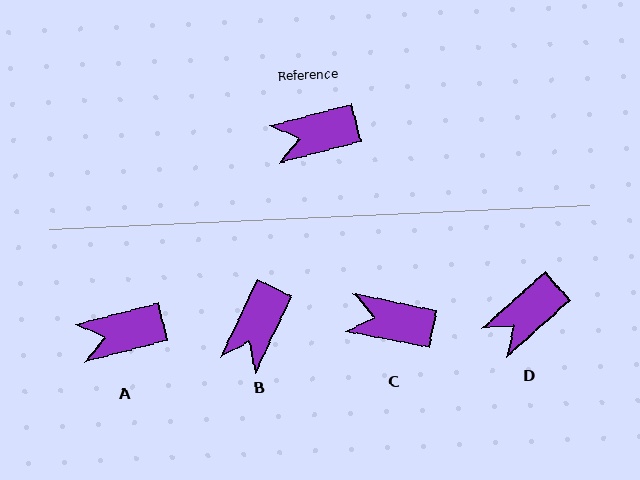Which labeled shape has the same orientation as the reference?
A.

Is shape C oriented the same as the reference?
No, it is off by about 26 degrees.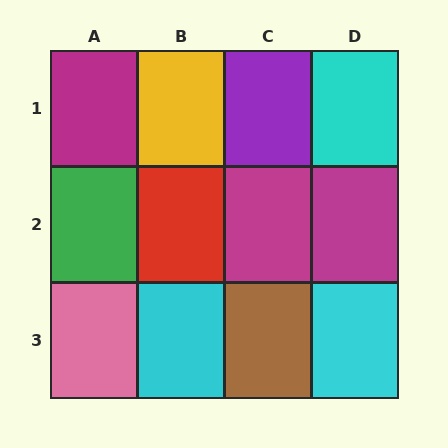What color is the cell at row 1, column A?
Magenta.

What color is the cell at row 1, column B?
Yellow.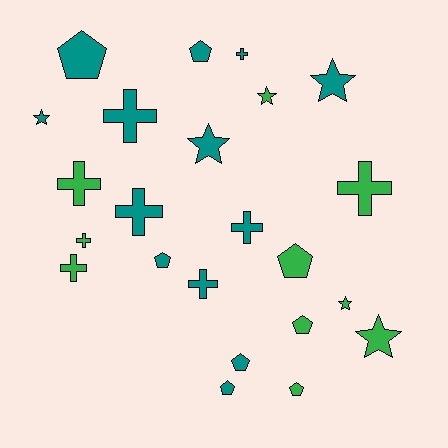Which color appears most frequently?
Teal, with 13 objects.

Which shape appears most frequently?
Cross, with 9 objects.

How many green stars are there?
There are 3 green stars.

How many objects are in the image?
There are 23 objects.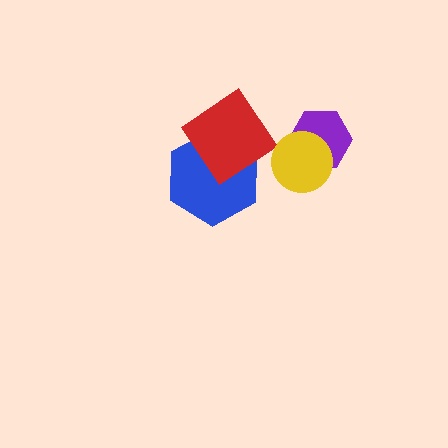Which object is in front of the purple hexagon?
The yellow circle is in front of the purple hexagon.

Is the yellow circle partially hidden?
No, no other shape covers it.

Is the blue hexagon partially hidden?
Yes, it is partially covered by another shape.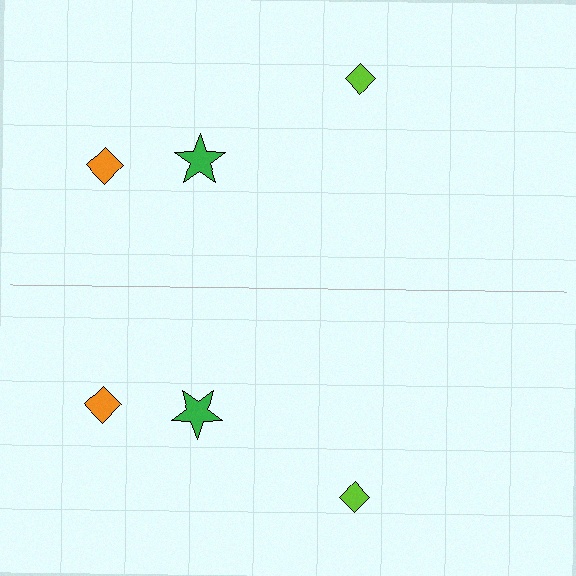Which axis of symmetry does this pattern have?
The pattern has a horizontal axis of symmetry running through the center of the image.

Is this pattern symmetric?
Yes, this pattern has bilateral (reflection) symmetry.